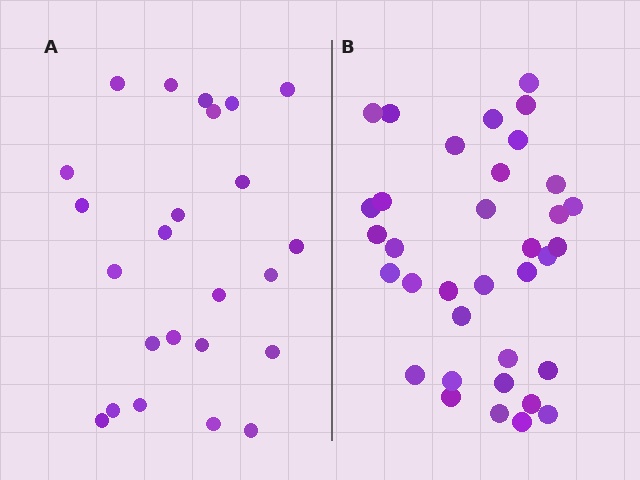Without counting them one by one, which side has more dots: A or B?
Region B (the right region) has more dots.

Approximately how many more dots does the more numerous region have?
Region B has roughly 12 or so more dots than region A.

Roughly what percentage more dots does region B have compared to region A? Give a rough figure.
About 45% more.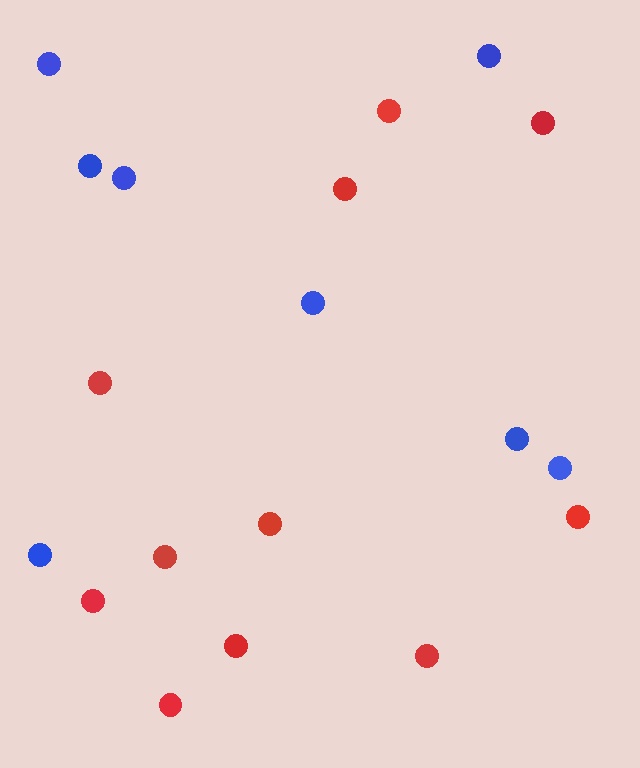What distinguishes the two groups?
There are 2 groups: one group of red circles (11) and one group of blue circles (8).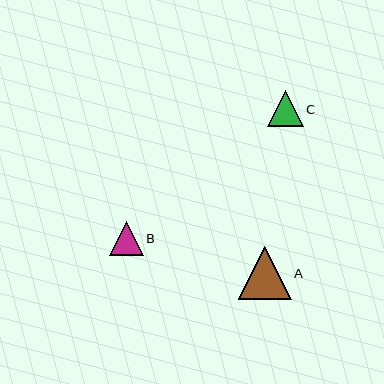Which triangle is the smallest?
Triangle B is the smallest with a size of approximately 34 pixels.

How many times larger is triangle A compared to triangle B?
Triangle A is approximately 1.6 times the size of triangle B.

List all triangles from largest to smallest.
From largest to smallest: A, C, B.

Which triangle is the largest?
Triangle A is the largest with a size of approximately 53 pixels.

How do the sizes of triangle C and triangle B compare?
Triangle C and triangle B are approximately the same size.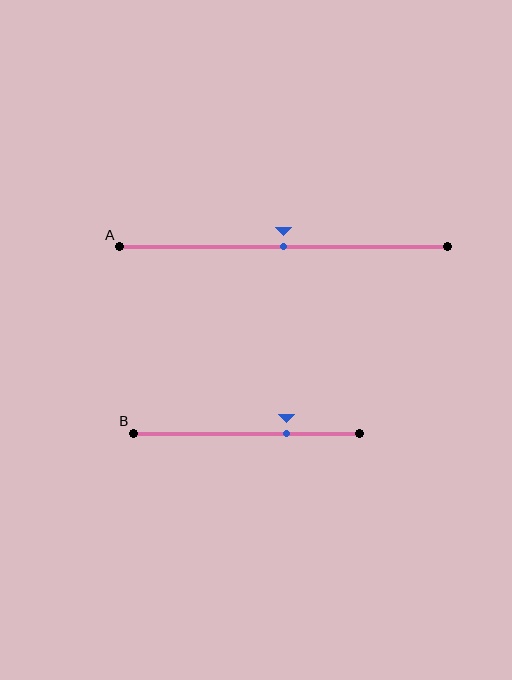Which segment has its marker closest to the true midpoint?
Segment A has its marker closest to the true midpoint.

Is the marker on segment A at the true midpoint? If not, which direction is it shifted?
Yes, the marker on segment A is at the true midpoint.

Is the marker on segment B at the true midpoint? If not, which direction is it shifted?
No, the marker on segment B is shifted to the right by about 18% of the segment length.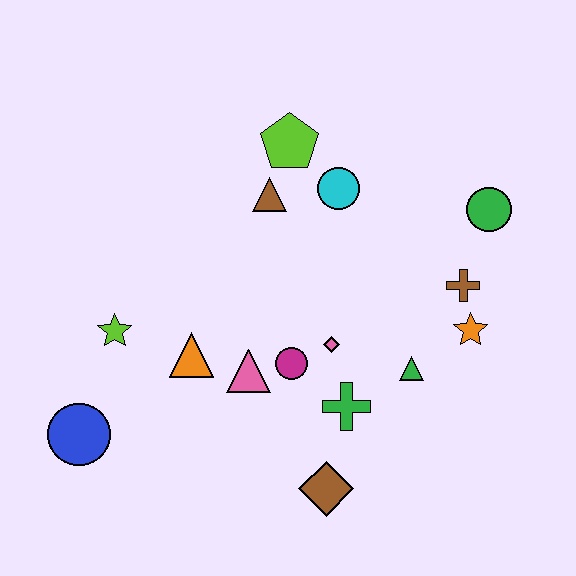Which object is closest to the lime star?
The orange triangle is closest to the lime star.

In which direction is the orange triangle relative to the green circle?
The orange triangle is to the left of the green circle.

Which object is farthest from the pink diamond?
The blue circle is farthest from the pink diamond.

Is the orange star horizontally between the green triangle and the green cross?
No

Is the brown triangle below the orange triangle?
No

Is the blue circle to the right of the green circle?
No